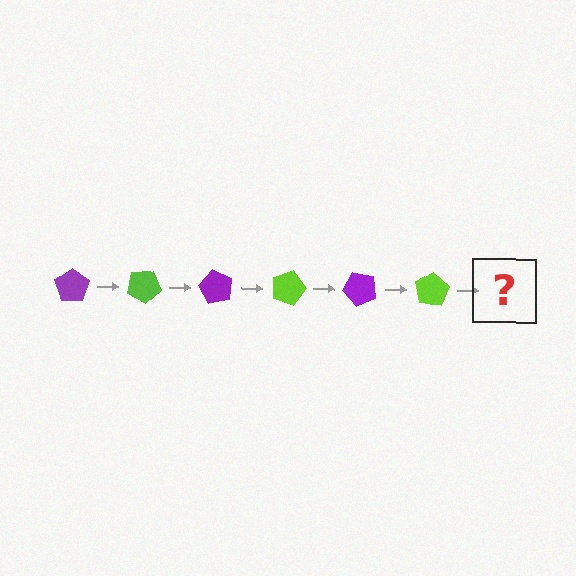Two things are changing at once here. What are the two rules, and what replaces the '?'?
The two rules are that it rotates 30 degrees each step and the color cycles through purple and lime. The '?' should be a purple pentagon, rotated 180 degrees from the start.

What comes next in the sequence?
The next element should be a purple pentagon, rotated 180 degrees from the start.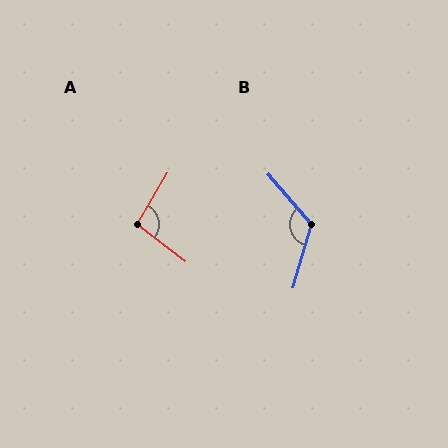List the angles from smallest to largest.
A (97°), B (123°).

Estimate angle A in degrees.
Approximately 97 degrees.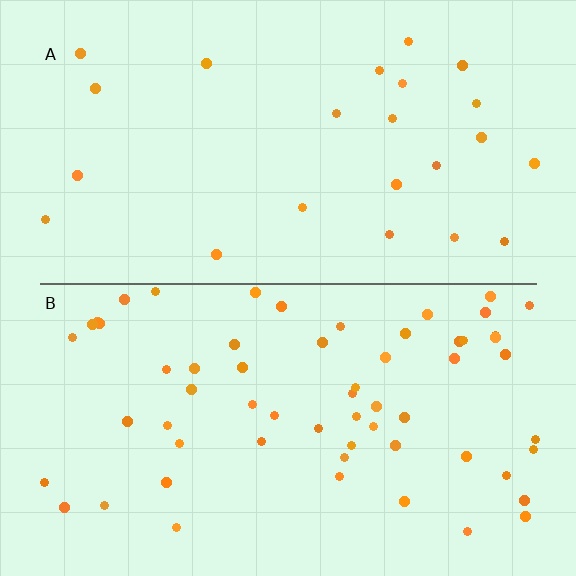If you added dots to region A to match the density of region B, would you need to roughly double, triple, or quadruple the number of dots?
Approximately triple.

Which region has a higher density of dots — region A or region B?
B (the bottom).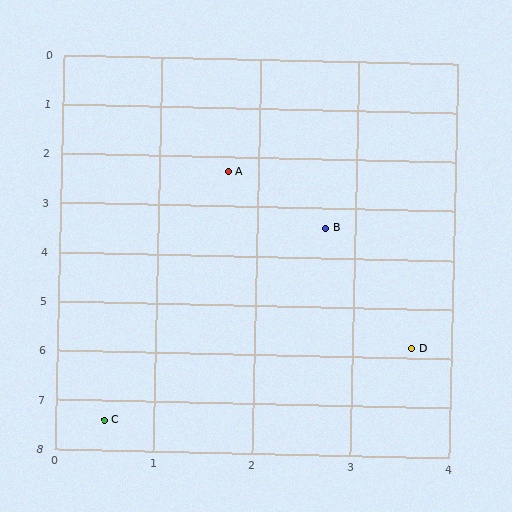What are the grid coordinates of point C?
Point C is at approximately (0.5, 7.4).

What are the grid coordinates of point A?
Point A is at approximately (1.7, 2.3).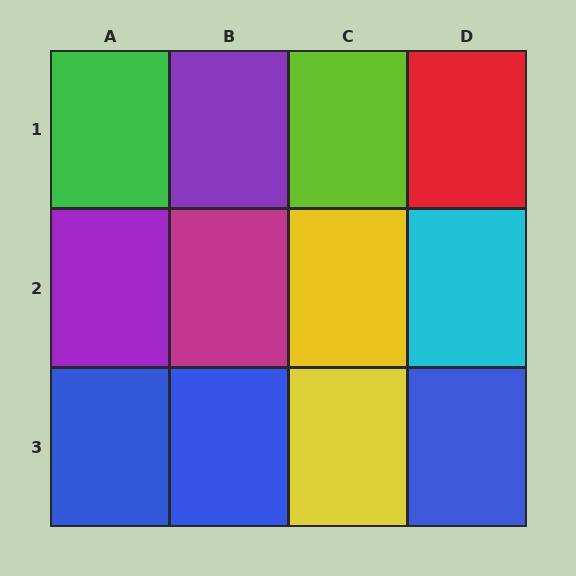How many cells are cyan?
1 cell is cyan.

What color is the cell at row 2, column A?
Purple.